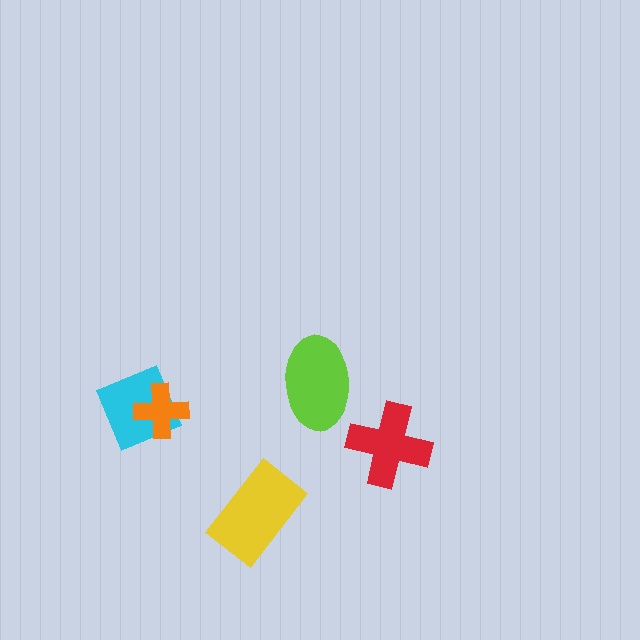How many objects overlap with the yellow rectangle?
0 objects overlap with the yellow rectangle.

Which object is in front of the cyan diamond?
The orange cross is in front of the cyan diamond.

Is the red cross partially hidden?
No, no other shape covers it.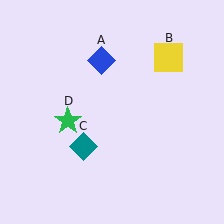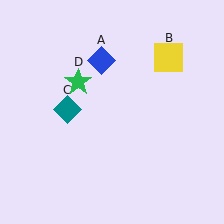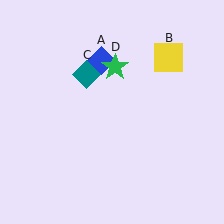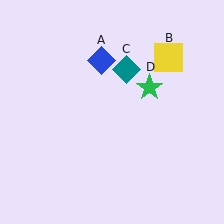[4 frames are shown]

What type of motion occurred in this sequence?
The teal diamond (object C), green star (object D) rotated clockwise around the center of the scene.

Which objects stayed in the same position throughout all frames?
Blue diamond (object A) and yellow square (object B) remained stationary.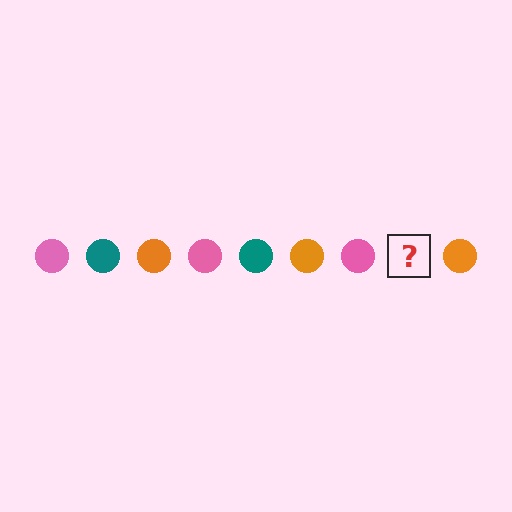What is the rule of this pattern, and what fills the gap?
The rule is that the pattern cycles through pink, teal, orange circles. The gap should be filled with a teal circle.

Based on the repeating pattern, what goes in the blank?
The blank should be a teal circle.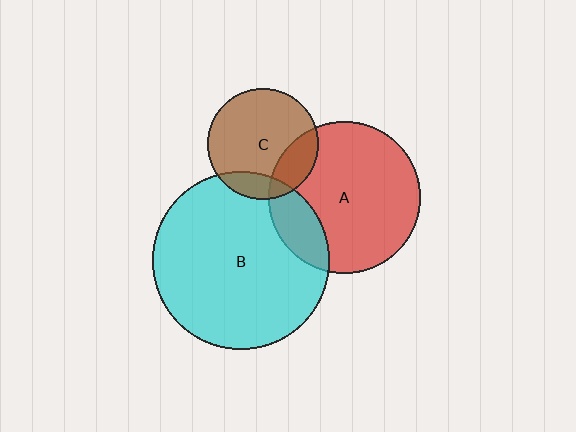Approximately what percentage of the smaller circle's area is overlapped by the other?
Approximately 20%.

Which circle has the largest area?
Circle B (cyan).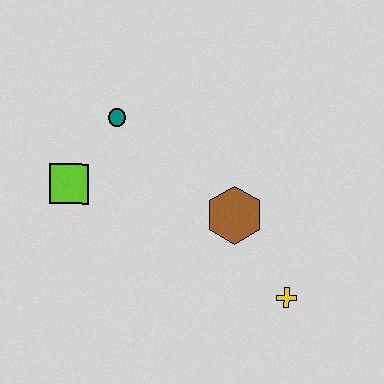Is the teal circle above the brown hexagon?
Yes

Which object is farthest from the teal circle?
The yellow cross is farthest from the teal circle.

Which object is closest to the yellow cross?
The brown hexagon is closest to the yellow cross.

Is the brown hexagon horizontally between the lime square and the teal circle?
No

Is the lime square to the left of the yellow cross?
Yes